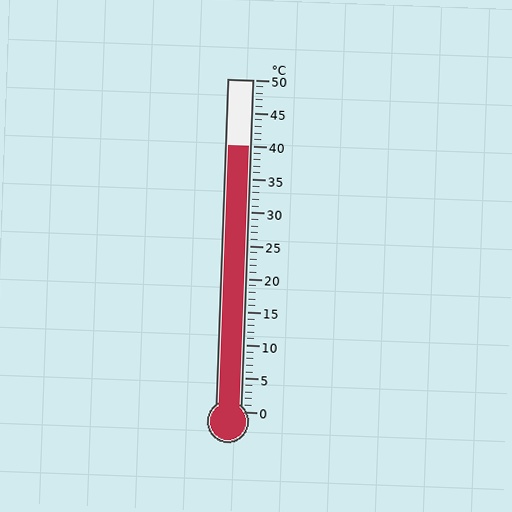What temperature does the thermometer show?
The thermometer shows approximately 40°C.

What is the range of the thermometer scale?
The thermometer scale ranges from 0°C to 50°C.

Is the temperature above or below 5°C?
The temperature is above 5°C.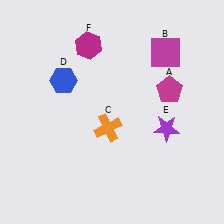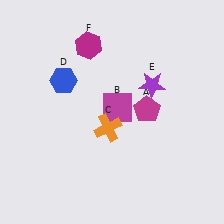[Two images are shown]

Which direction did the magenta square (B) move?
The magenta square (B) moved down.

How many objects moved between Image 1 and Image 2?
3 objects moved between the two images.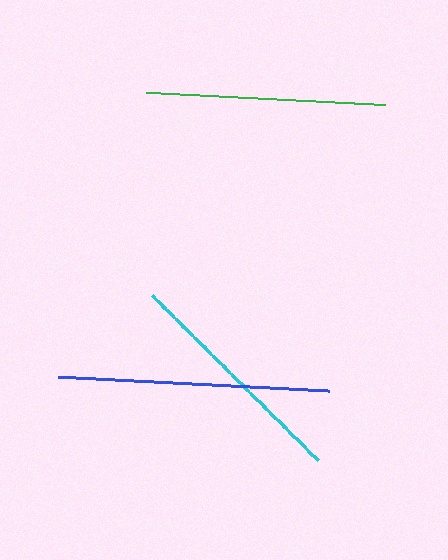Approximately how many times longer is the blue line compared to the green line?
The blue line is approximately 1.1 times the length of the green line.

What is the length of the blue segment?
The blue segment is approximately 272 pixels long.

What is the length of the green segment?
The green segment is approximately 240 pixels long.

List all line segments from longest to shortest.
From longest to shortest: blue, green, cyan.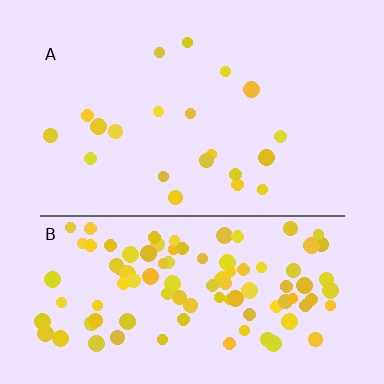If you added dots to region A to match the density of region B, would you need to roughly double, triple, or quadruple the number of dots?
Approximately quadruple.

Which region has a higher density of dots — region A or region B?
B (the bottom).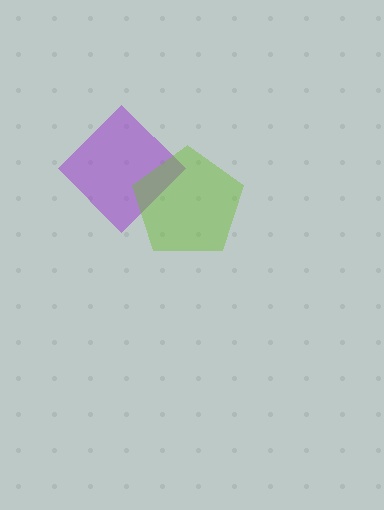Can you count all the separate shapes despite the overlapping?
Yes, there are 2 separate shapes.